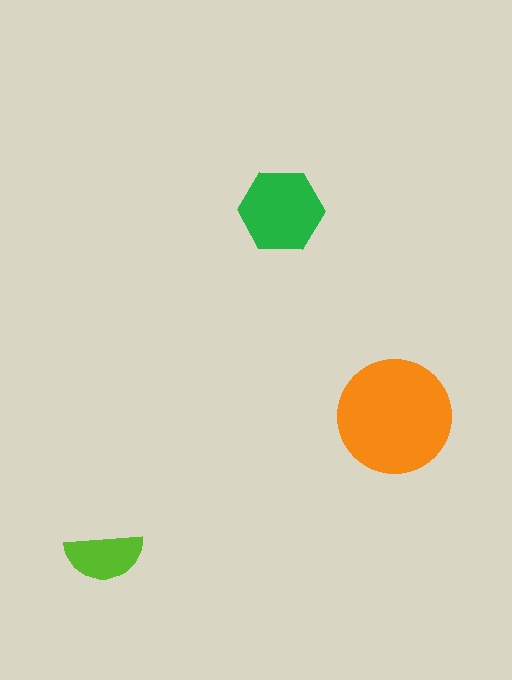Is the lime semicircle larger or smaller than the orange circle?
Smaller.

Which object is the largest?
The orange circle.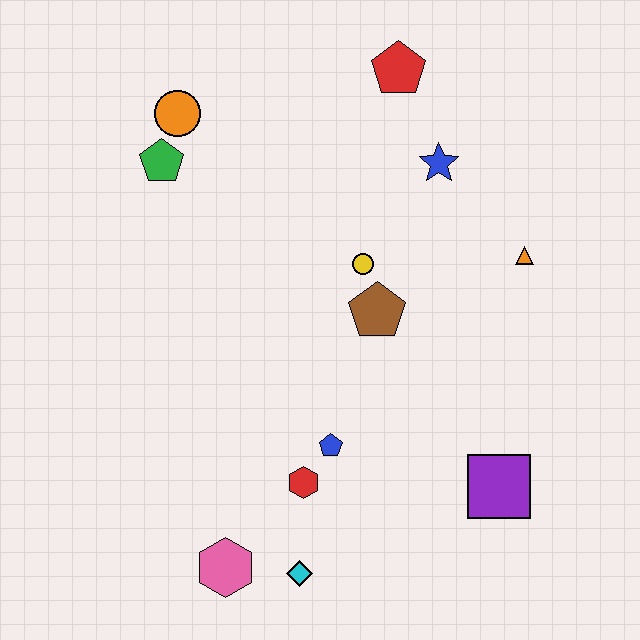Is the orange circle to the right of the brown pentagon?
No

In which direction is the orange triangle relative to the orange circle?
The orange triangle is to the right of the orange circle.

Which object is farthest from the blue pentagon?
The red pentagon is farthest from the blue pentagon.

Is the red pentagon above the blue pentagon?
Yes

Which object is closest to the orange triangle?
The blue star is closest to the orange triangle.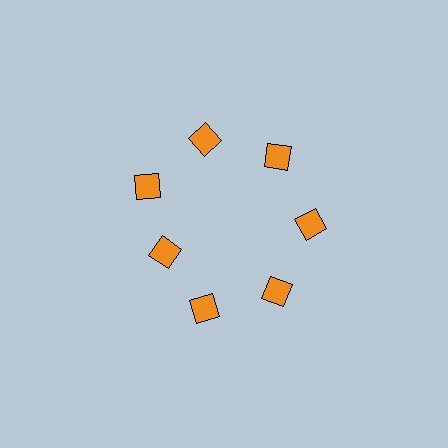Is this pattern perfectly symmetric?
No. The 7 orange squares are arranged in a ring, but one element near the 8 o'clock position is pulled inward toward the center, breaking the 7-fold rotational symmetry.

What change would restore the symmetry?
The symmetry would be restored by moving it outward, back onto the ring so that all 7 squares sit at equal angles and equal distance from the center.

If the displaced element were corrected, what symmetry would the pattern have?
It would have 7-fold rotational symmetry — the pattern would map onto itself every 51 degrees.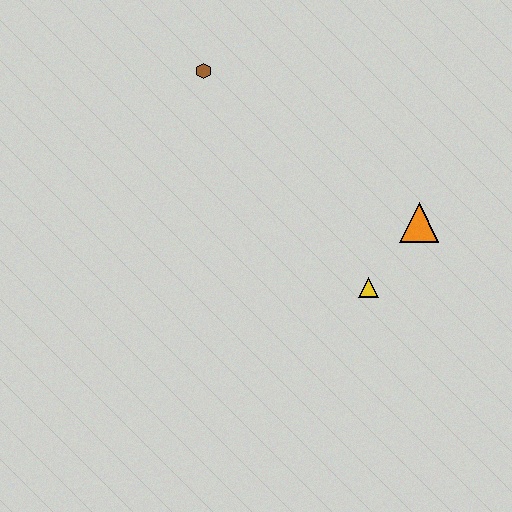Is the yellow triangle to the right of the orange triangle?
No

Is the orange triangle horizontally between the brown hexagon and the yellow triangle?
No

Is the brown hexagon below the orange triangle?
No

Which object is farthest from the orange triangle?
The brown hexagon is farthest from the orange triangle.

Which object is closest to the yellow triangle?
The orange triangle is closest to the yellow triangle.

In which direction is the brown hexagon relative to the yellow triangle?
The brown hexagon is above the yellow triangle.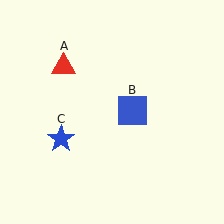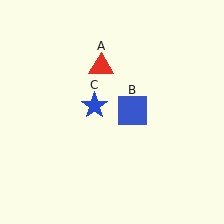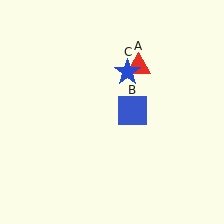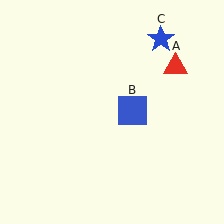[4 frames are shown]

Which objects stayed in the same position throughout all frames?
Blue square (object B) remained stationary.